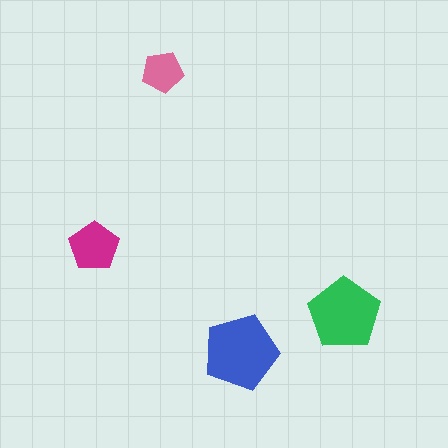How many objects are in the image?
There are 4 objects in the image.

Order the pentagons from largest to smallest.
the blue one, the green one, the magenta one, the pink one.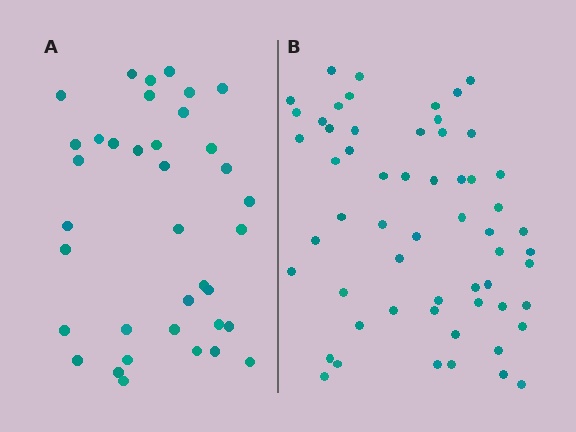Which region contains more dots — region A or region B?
Region B (the right region) has more dots.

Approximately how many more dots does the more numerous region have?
Region B has approximately 20 more dots than region A.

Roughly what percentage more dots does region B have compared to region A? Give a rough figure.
About 55% more.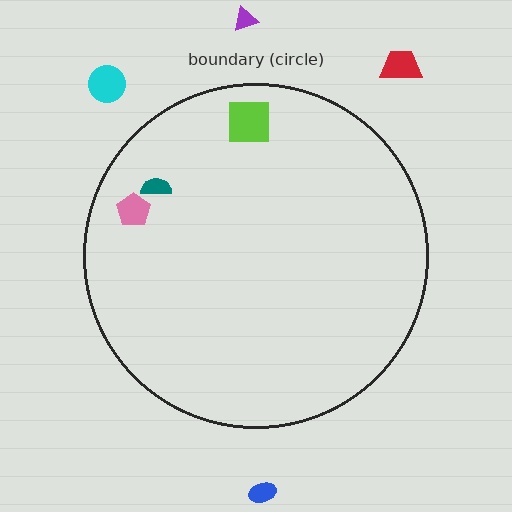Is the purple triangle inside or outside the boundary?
Outside.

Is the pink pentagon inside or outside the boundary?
Inside.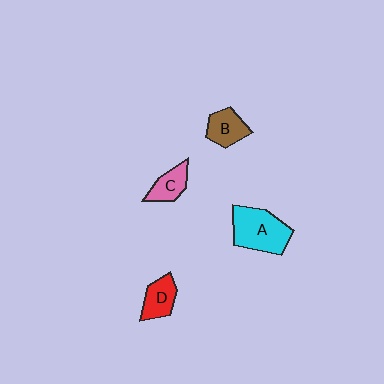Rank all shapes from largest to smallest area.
From largest to smallest: A (cyan), B (brown), D (red), C (pink).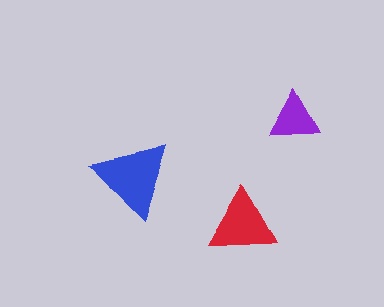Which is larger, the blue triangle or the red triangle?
The blue one.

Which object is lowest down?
The red triangle is bottommost.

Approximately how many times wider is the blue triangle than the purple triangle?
About 1.5 times wider.